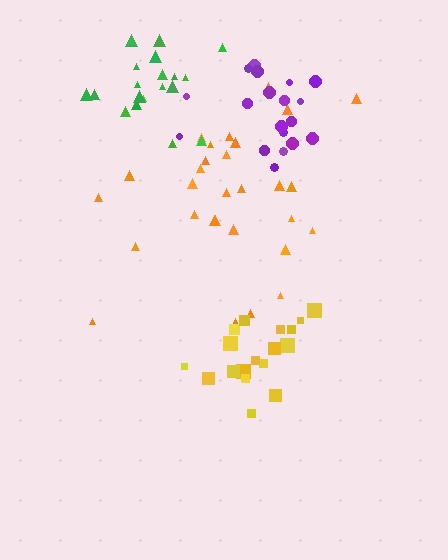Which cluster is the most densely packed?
Yellow.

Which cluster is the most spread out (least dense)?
Orange.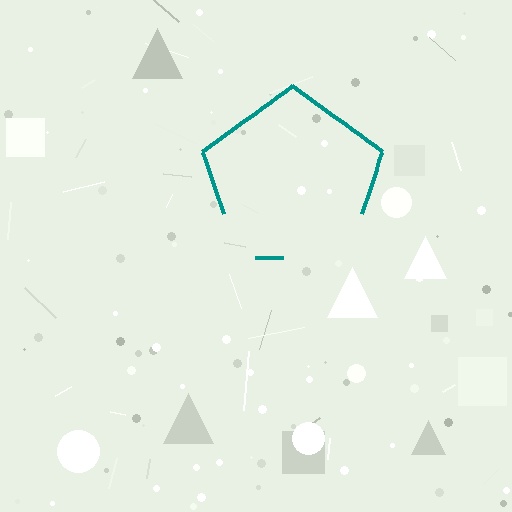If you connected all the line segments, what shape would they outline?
They would outline a pentagon.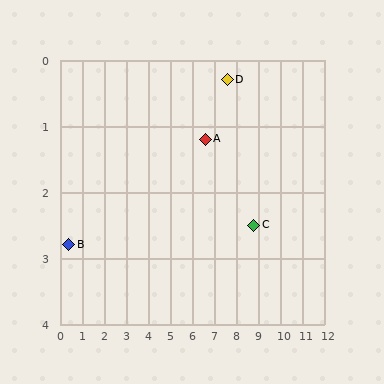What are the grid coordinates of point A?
Point A is at approximately (6.6, 1.2).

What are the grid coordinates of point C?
Point C is at approximately (8.8, 2.5).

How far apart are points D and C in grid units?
Points D and C are about 2.5 grid units apart.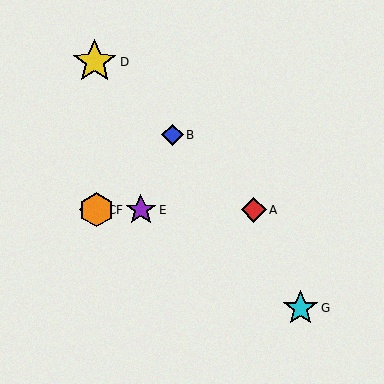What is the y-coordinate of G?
Object G is at y≈308.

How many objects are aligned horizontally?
4 objects (A, C, E, F) are aligned horizontally.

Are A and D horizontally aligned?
No, A is at y≈210 and D is at y≈62.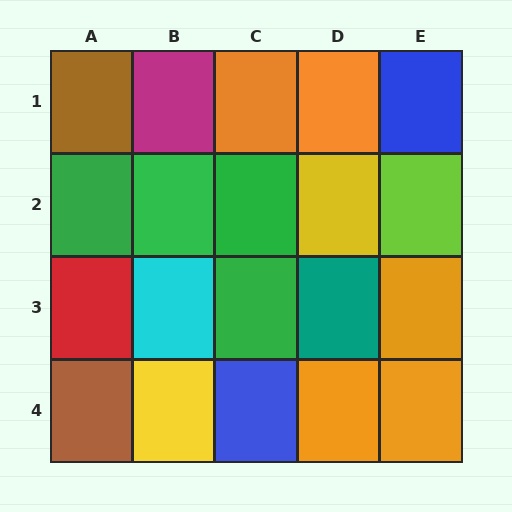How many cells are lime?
1 cell is lime.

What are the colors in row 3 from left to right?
Red, cyan, green, teal, orange.